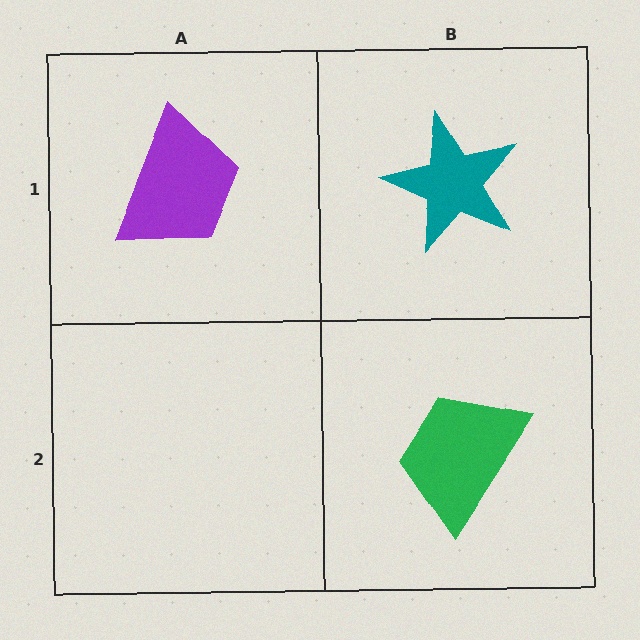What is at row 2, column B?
A green trapezoid.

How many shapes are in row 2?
1 shape.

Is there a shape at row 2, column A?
No, that cell is empty.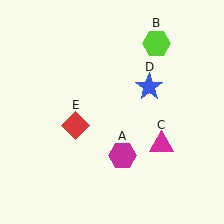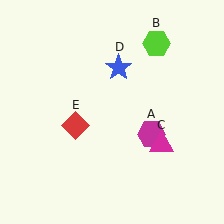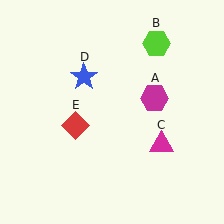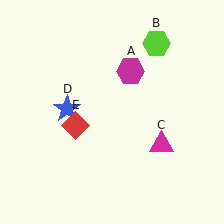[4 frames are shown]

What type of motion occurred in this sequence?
The magenta hexagon (object A), blue star (object D) rotated counterclockwise around the center of the scene.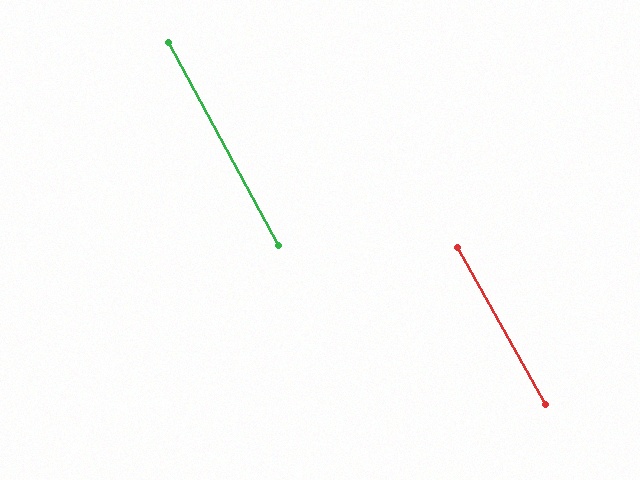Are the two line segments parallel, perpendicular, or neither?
Parallel — their directions differ by only 1.1°.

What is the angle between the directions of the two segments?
Approximately 1 degree.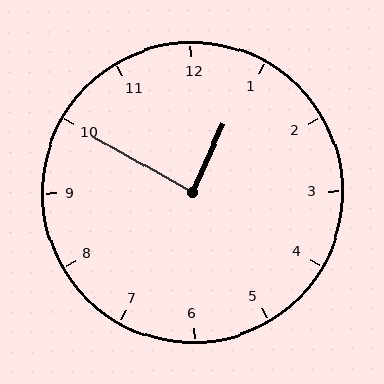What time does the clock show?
12:50.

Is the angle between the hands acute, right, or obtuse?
It is right.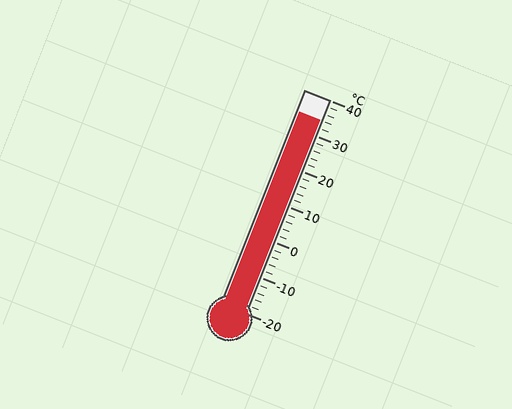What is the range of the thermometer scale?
The thermometer scale ranges from -20°C to 40°C.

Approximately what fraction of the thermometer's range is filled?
The thermometer is filled to approximately 90% of its range.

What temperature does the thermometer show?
The thermometer shows approximately 34°C.